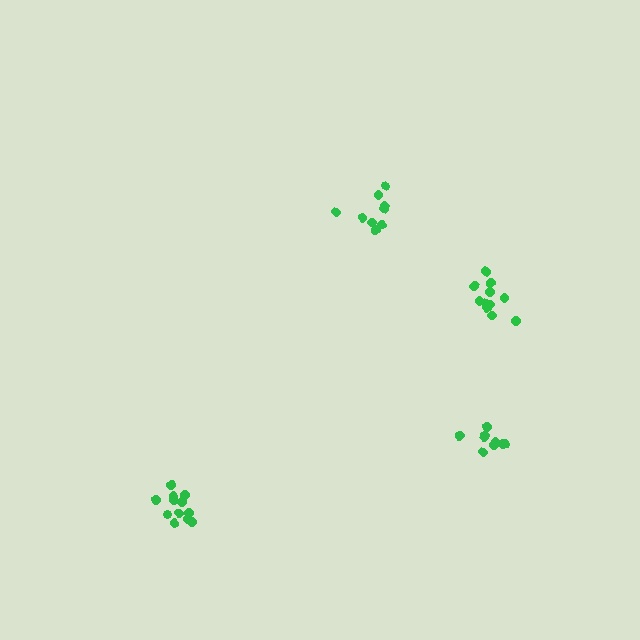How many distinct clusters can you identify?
There are 4 distinct clusters.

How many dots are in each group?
Group 1: 12 dots, Group 2: 11 dots, Group 3: 9 dots, Group 4: 9 dots (41 total).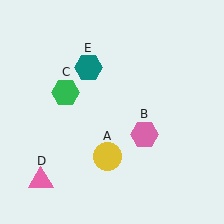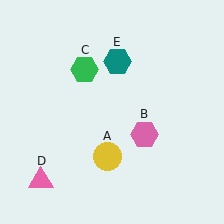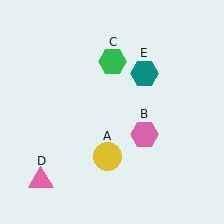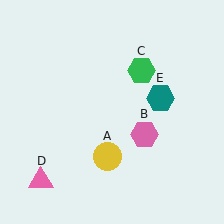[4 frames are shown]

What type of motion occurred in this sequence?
The green hexagon (object C), teal hexagon (object E) rotated clockwise around the center of the scene.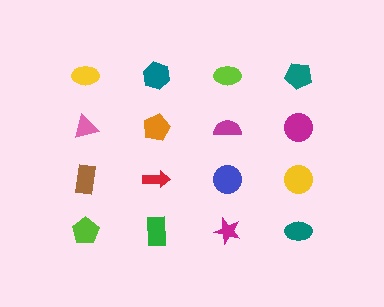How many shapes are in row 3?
4 shapes.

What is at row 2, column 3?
A magenta semicircle.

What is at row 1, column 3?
A lime ellipse.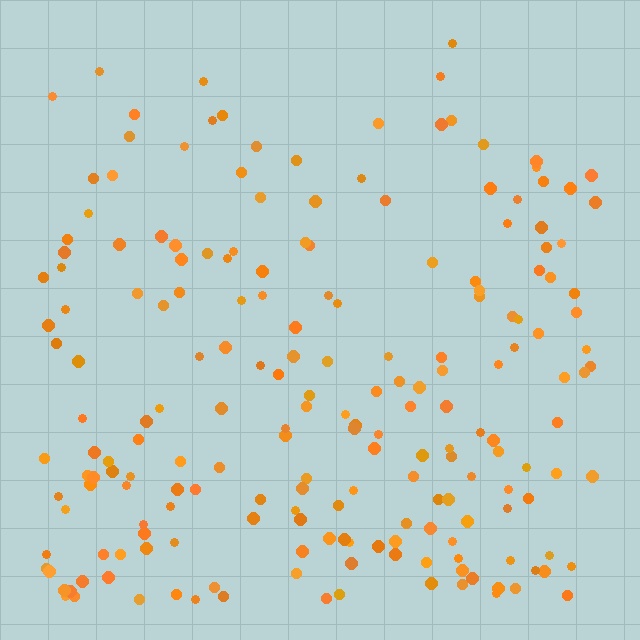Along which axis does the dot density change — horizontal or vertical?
Vertical.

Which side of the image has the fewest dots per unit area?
The top.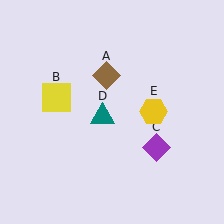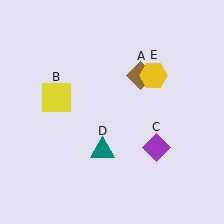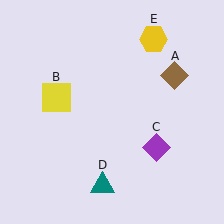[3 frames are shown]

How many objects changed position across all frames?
3 objects changed position: brown diamond (object A), teal triangle (object D), yellow hexagon (object E).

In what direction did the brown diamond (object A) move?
The brown diamond (object A) moved right.